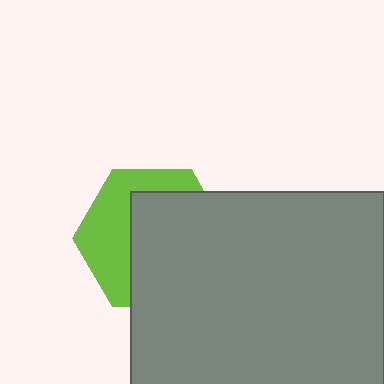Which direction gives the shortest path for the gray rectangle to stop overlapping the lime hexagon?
Moving toward the lower-right gives the shortest separation.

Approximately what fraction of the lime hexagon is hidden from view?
Roughly 59% of the lime hexagon is hidden behind the gray rectangle.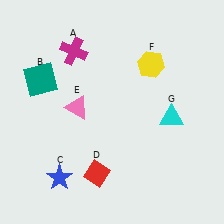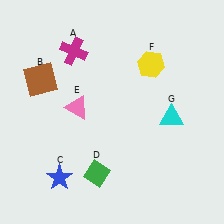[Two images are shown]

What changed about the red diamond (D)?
In Image 1, D is red. In Image 2, it changed to green.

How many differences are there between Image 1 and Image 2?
There are 2 differences between the two images.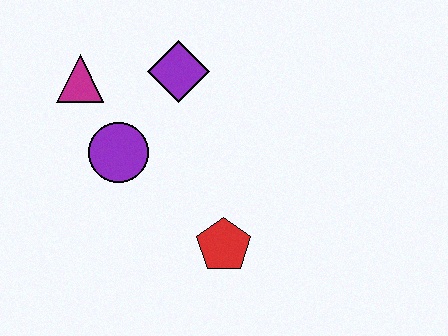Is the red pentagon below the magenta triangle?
Yes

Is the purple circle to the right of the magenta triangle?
Yes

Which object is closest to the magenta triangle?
The purple circle is closest to the magenta triangle.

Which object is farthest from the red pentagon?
The magenta triangle is farthest from the red pentagon.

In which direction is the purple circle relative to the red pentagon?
The purple circle is to the left of the red pentagon.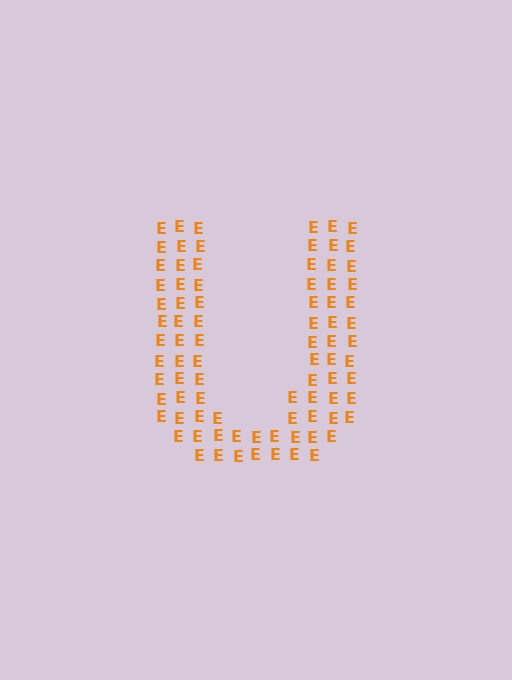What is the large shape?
The large shape is the letter U.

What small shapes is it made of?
It is made of small letter E's.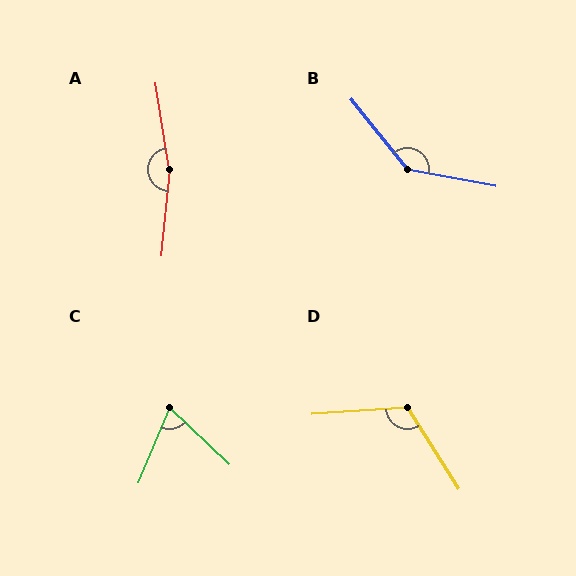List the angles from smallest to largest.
C (69°), D (119°), B (139°), A (166°).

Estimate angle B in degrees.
Approximately 139 degrees.